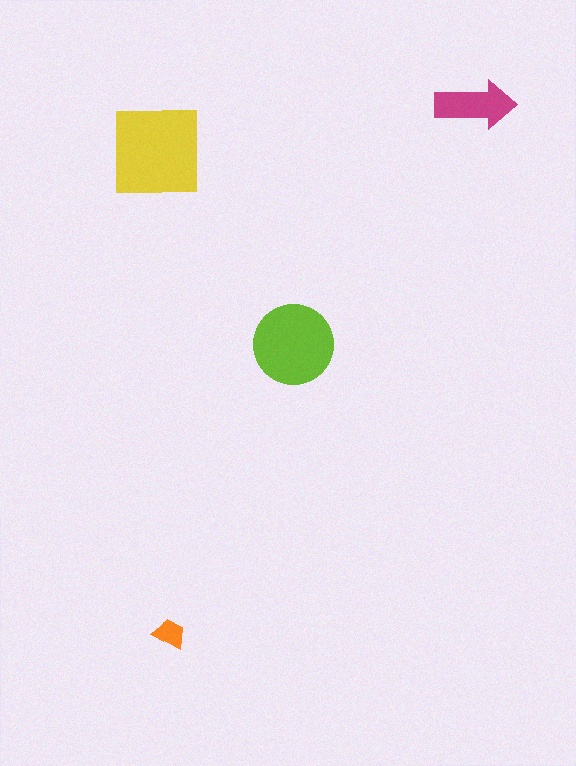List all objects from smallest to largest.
The orange trapezoid, the magenta arrow, the lime circle, the yellow square.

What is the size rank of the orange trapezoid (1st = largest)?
4th.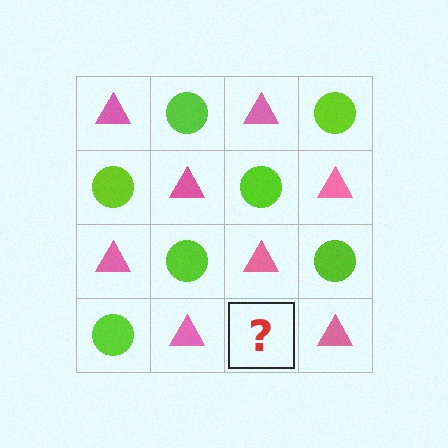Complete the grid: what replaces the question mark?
The question mark should be replaced with a lime circle.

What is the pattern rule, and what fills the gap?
The rule is that it alternates pink triangle and lime circle in a checkerboard pattern. The gap should be filled with a lime circle.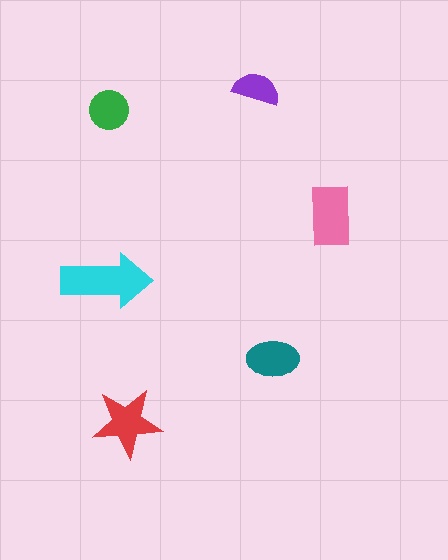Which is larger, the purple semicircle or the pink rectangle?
The pink rectangle.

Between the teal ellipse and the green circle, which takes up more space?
The teal ellipse.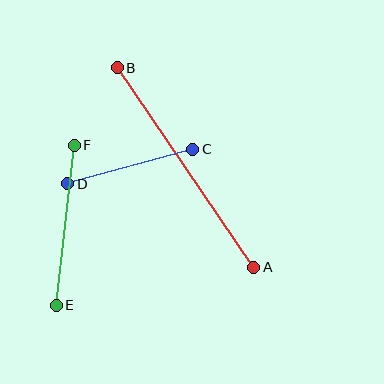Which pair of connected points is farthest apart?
Points A and B are farthest apart.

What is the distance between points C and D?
The distance is approximately 130 pixels.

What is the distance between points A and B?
The distance is approximately 241 pixels.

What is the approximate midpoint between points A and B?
The midpoint is at approximately (186, 168) pixels.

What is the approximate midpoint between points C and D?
The midpoint is at approximately (130, 166) pixels.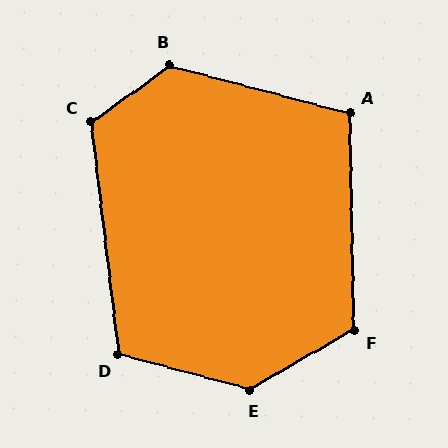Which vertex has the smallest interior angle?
A, at approximately 106 degrees.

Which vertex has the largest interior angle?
E, at approximately 135 degrees.